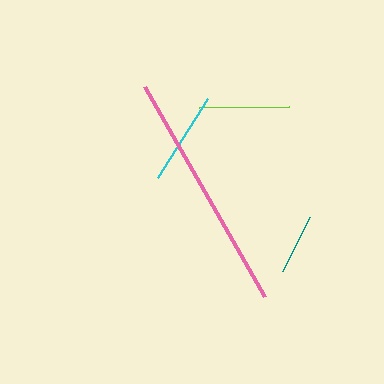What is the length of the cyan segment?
The cyan segment is approximately 94 pixels long.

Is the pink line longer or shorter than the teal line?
The pink line is longer than the teal line.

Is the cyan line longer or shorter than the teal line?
The cyan line is longer than the teal line.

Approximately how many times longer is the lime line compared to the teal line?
The lime line is approximately 1.5 times the length of the teal line.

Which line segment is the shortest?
The teal line is the shortest at approximately 61 pixels.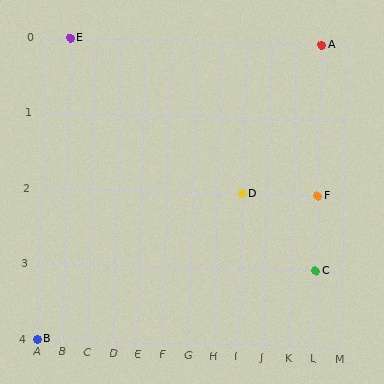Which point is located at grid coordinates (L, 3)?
Point C is at (L, 3).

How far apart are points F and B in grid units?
Points F and B are 11 columns and 2 rows apart (about 11.2 grid units diagonally).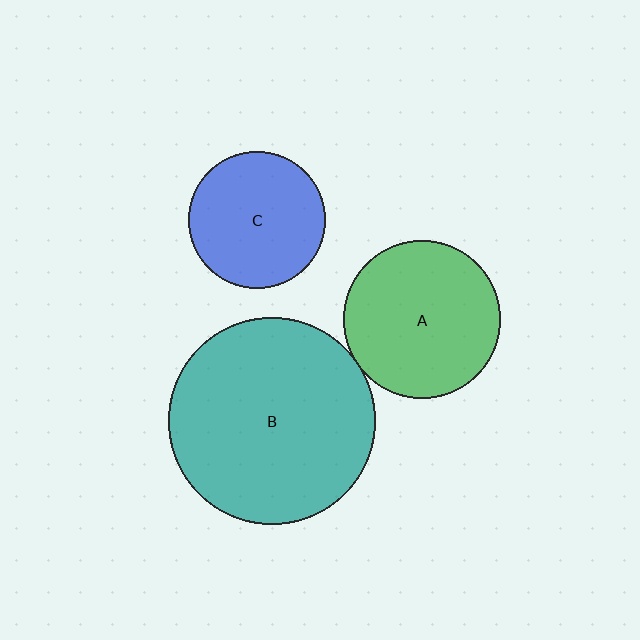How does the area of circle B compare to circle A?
Approximately 1.7 times.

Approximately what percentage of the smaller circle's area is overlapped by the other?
Approximately 5%.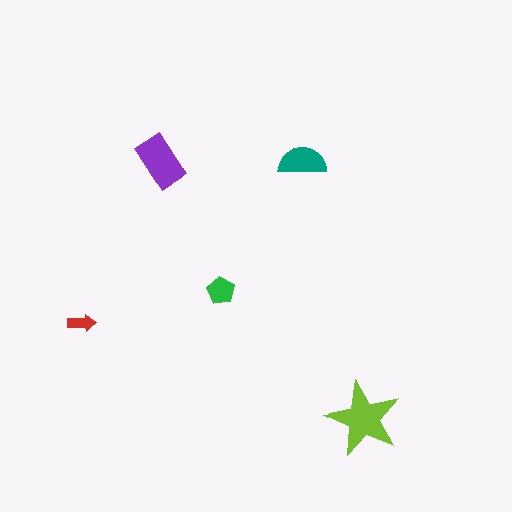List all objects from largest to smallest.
The lime star, the purple rectangle, the teal semicircle, the green pentagon, the red arrow.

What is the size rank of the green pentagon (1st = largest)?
4th.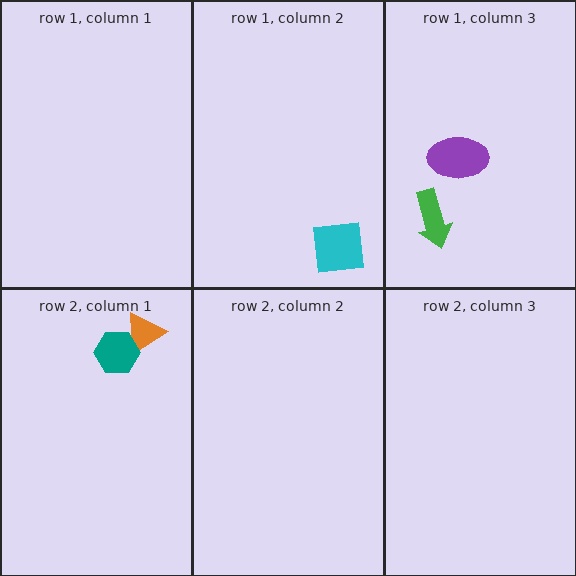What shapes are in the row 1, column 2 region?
The cyan square.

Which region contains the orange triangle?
The row 2, column 1 region.